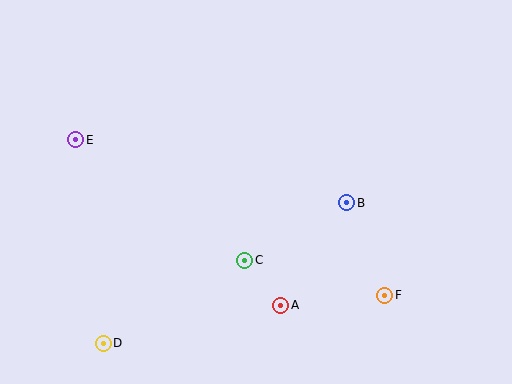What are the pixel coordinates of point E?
Point E is at (76, 140).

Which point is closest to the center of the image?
Point C at (245, 260) is closest to the center.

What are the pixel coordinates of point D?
Point D is at (103, 343).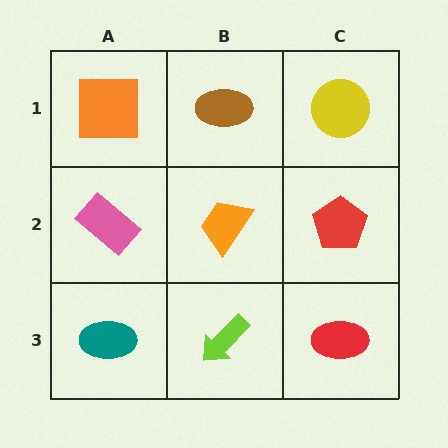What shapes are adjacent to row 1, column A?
A pink rectangle (row 2, column A), a brown ellipse (row 1, column B).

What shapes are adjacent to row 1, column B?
An orange trapezoid (row 2, column B), an orange square (row 1, column A), a yellow circle (row 1, column C).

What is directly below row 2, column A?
A teal ellipse.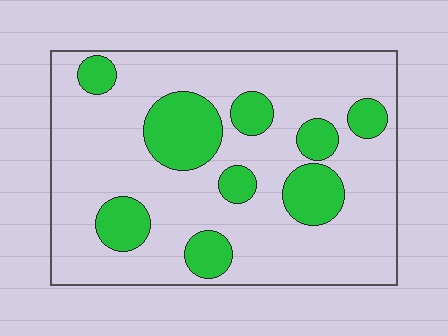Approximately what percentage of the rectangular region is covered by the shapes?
Approximately 25%.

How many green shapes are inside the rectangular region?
9.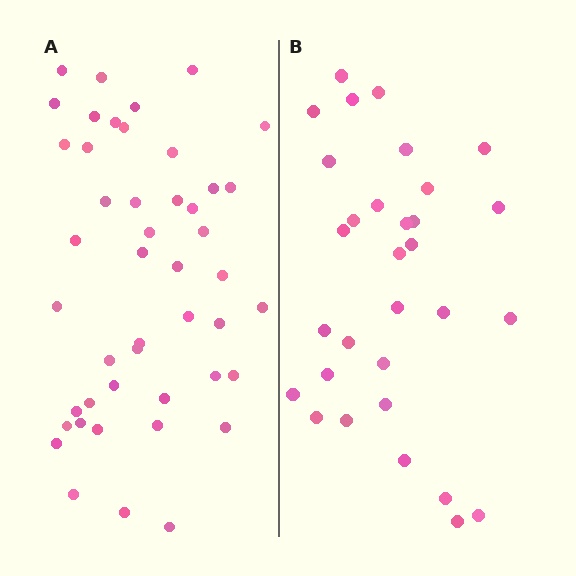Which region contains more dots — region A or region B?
Region A (the left region) has more dots.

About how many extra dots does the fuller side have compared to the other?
Region A has approximately 15 more dots than region B.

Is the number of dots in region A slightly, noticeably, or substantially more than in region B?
Region A has substantially more. The ratio is roughly 1.5 to 1.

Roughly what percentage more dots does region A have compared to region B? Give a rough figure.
About 50% more.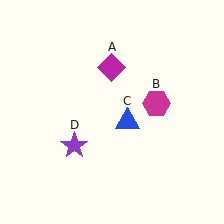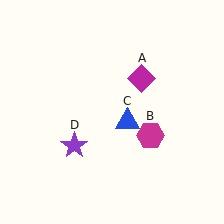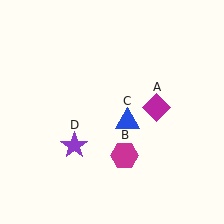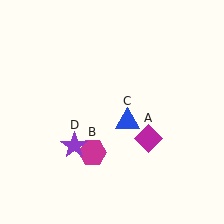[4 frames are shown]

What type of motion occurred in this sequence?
The magenta diamond (object A), magenta hexagon (object B) rotated clockwise around the center of the scene.